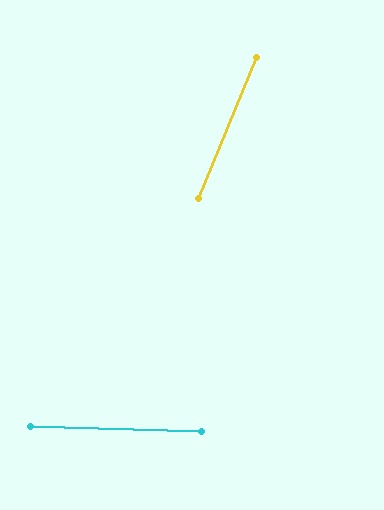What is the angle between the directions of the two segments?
Approximately 70 degrees.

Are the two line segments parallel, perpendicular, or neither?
Neither parallel nor perpendicular — they differ by about 70°.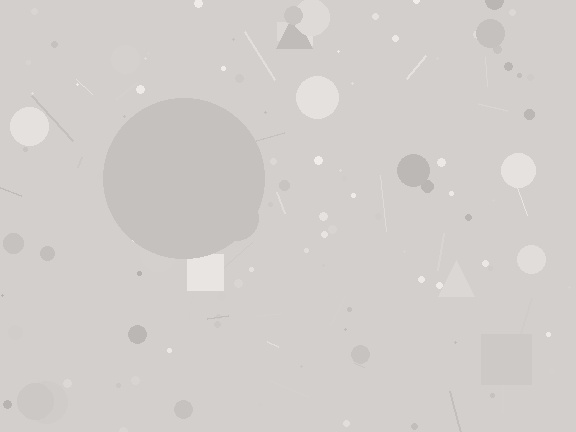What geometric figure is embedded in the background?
A circle is embedded in the background.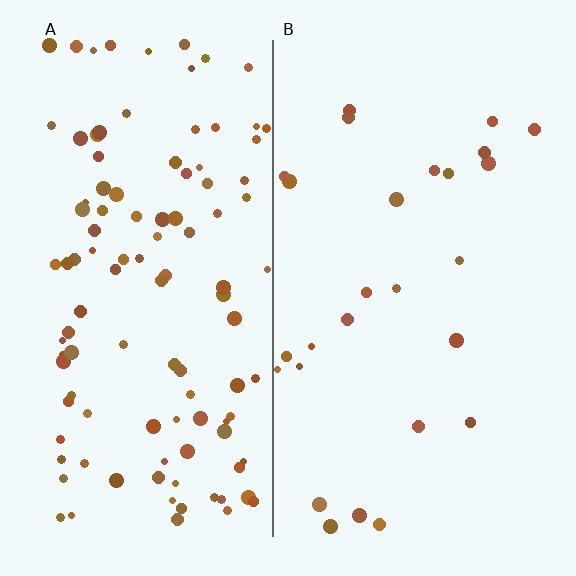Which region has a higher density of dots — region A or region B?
A (the left).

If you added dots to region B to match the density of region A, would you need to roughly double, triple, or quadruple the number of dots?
Approximately quadruple.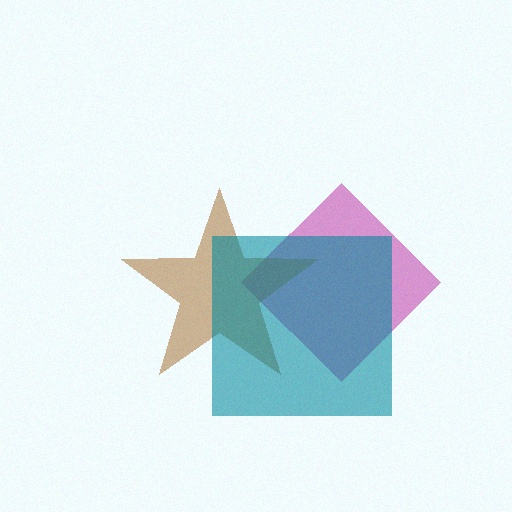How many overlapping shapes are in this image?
There are 3 overlapping shapes in the image.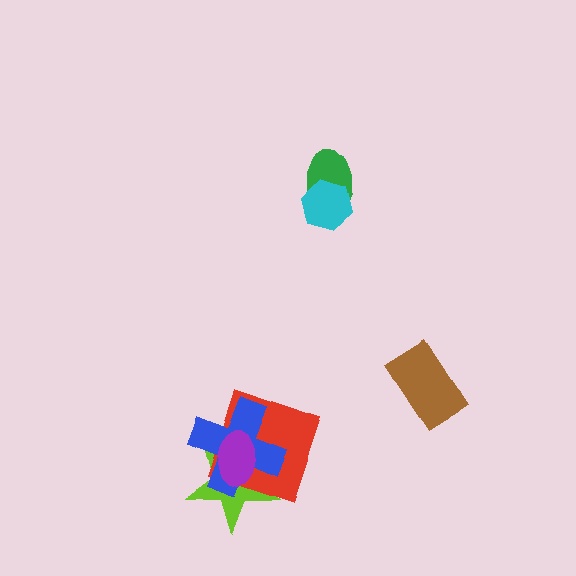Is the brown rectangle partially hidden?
No, no other shape covers it.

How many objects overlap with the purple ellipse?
3 objects overlap with the purple ellipse.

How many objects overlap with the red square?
3 objects overlap with the red square.